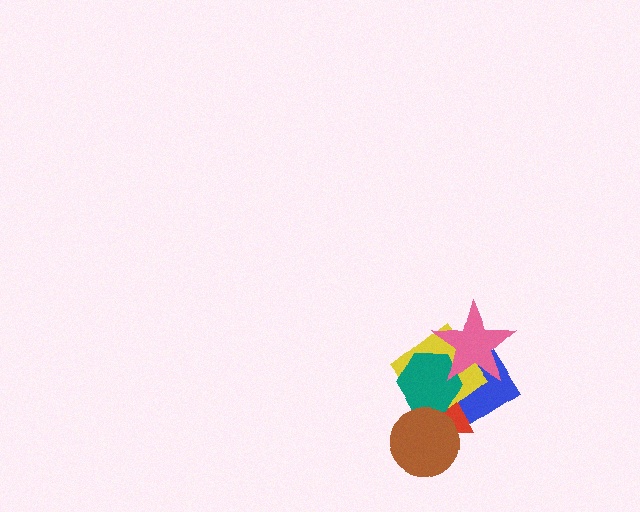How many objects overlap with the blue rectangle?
5 objects overlap with the blue rectangle.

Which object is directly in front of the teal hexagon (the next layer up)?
The brown circle is directly in front of the teal hexagon.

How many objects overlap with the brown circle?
3 objects overlap with the brown circle.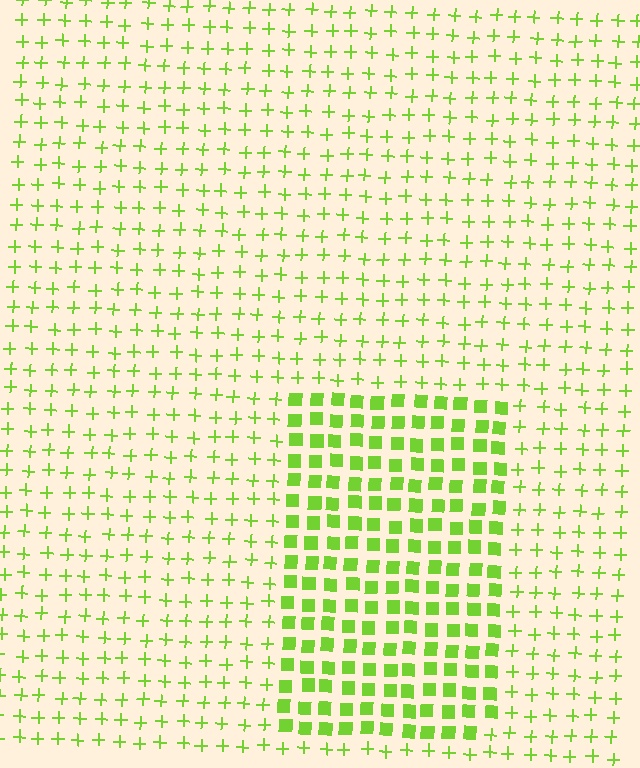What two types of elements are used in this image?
The image uses squares inside the rectangle region and plus signs outside it.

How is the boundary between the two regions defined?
The boundary is defined by a change in element shape: squares inside vs. plus signs outside. All elements share the same color and spacing.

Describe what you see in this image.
The image is filled with small lime elements arranged in a uniform grid. A rectangle-shaped region contains squares, while the surrounding area contains plus signs. The boundary is defined purely by the change in element shape.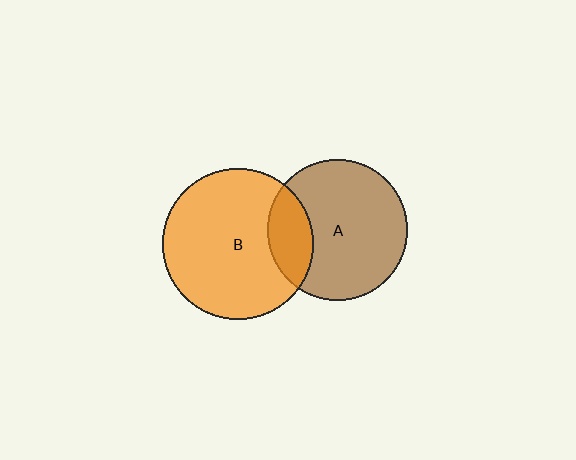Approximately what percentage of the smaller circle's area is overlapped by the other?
Approximately 20%.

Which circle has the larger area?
Circle B (orange).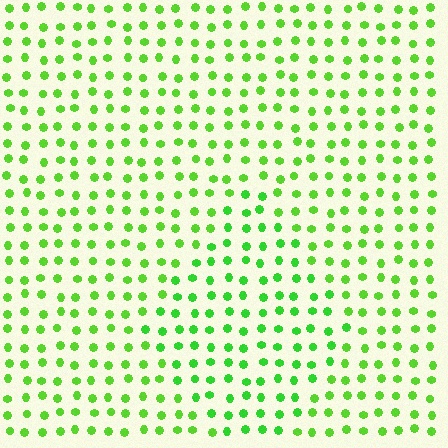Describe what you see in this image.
The image is filled with small lime elements in a uniform arrangement. A diamond-shaped region is visible where the elements are tinted to a slightly different hue, forming a subtle color boundary.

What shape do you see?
I see a diamond.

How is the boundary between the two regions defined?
The boundary is defined purely by a slight shift in hue (about 16 degrees). Spacing, size, and orientation are identical on both sides.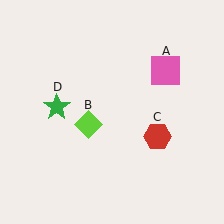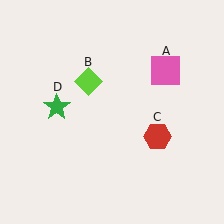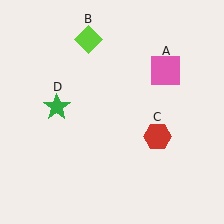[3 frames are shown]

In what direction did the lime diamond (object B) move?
The lime diamond (object B) moved up.